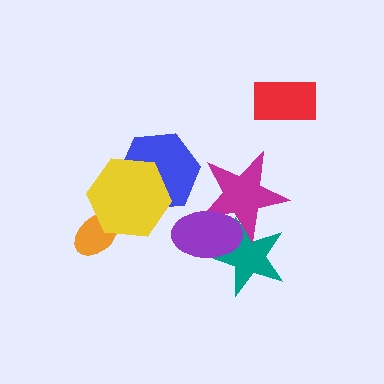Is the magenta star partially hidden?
Yes, it is partially covered by another shape.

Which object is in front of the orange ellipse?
The yellow hexagon is in front of the orange ellipse.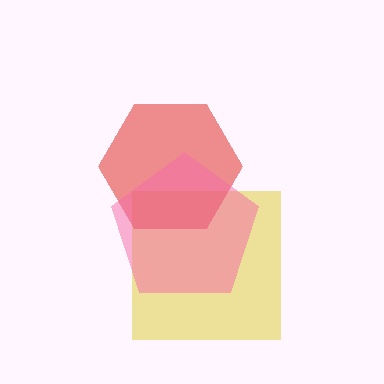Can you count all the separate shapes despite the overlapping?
Yes, there are 3 separate shapes.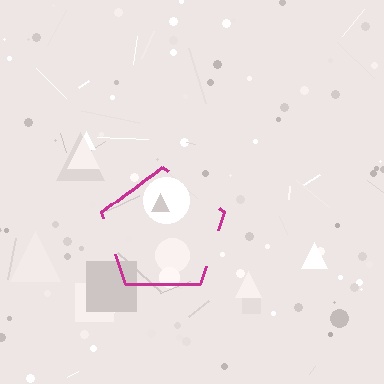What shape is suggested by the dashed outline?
The dashed outline suggests a pentagon.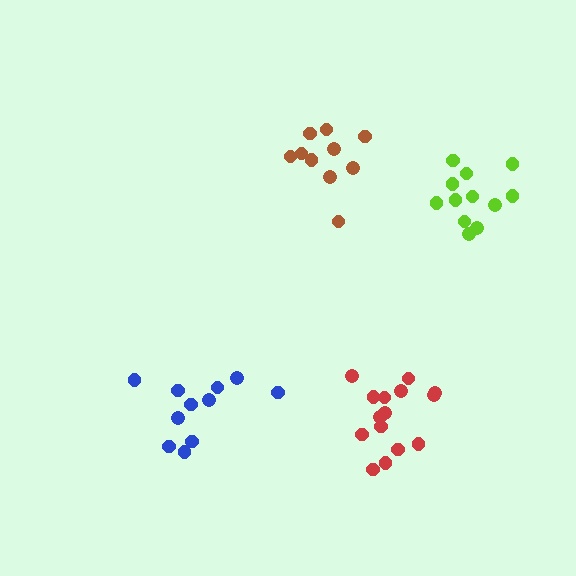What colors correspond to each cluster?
The clusters are colored: red, lime, blue, brown.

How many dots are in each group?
Group 1: 15 dots, Group 2: 12 dots, Group 3: 11 dots, Group 4: 10 dots (48 total).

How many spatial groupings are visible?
There are 4 spatial groupings.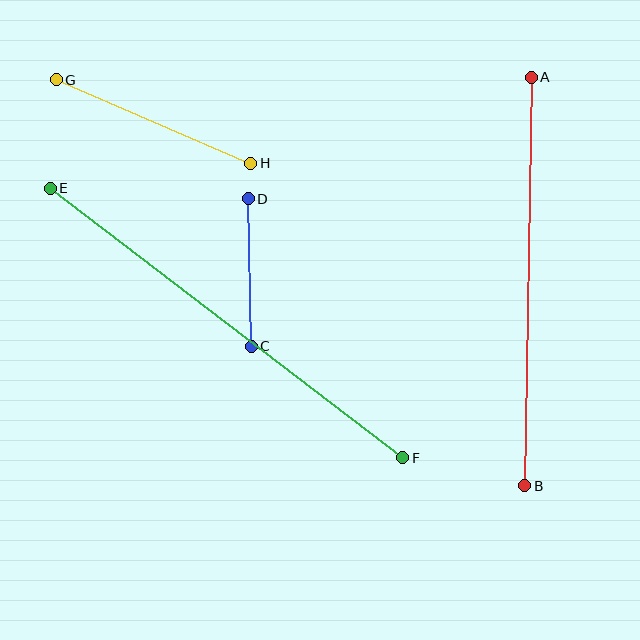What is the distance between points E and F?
The distance is approximately 444 pixels.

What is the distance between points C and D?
The distance is approximately 147 pixels.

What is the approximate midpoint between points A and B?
The midpoint is at approximately (528, 281) pixels.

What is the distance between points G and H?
The distance is approximately 211 pixels.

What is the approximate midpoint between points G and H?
The midpoint is at approximately (154, 122) pixels.